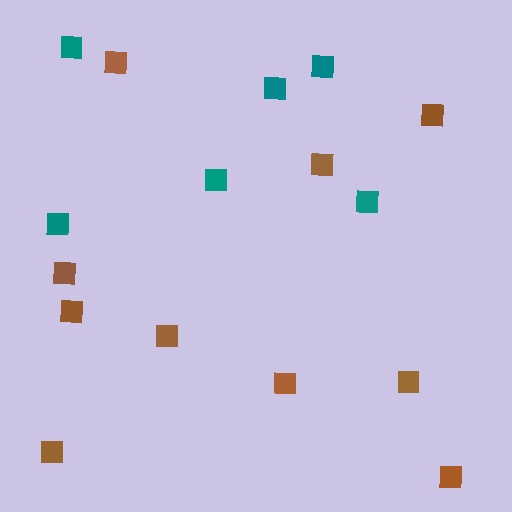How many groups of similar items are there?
There are 2 groups: one group of brown squares (10) and one group of teal squares (6).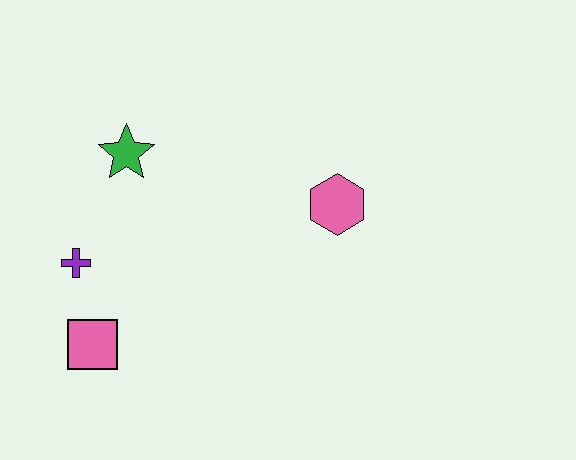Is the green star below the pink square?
No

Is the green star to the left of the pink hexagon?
Yes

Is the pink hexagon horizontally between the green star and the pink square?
No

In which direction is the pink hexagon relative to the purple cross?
The pink hexagon is to the right of the purple cross.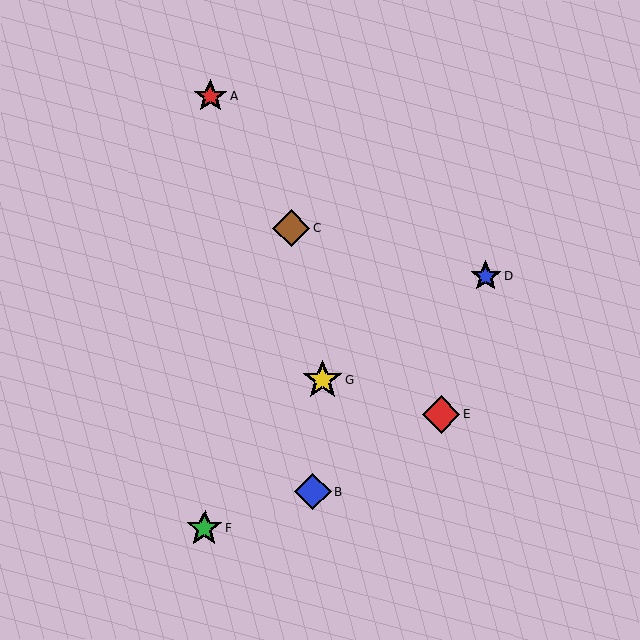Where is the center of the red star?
The center of the red star is at (210, 96).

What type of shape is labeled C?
Shape C is a brown diamond.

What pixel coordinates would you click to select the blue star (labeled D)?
Click at (486, 277) to select the blue star D.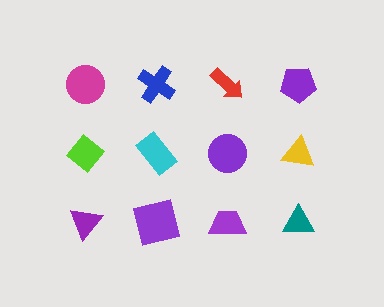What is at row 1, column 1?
A magenta circle.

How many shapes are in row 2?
4 shapes.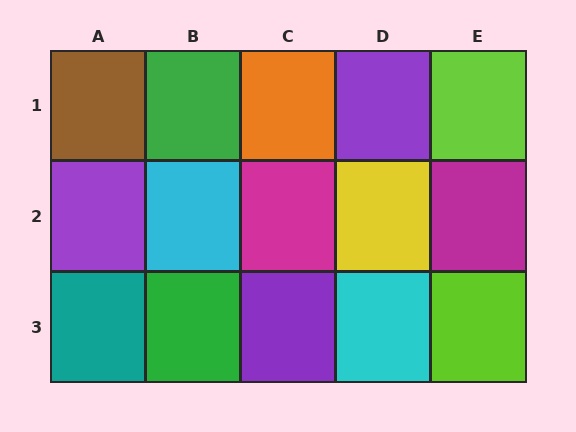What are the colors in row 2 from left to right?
Purple, cyan, magenta, yellow, magenta.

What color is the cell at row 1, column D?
Purple.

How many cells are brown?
1 cell is brown.